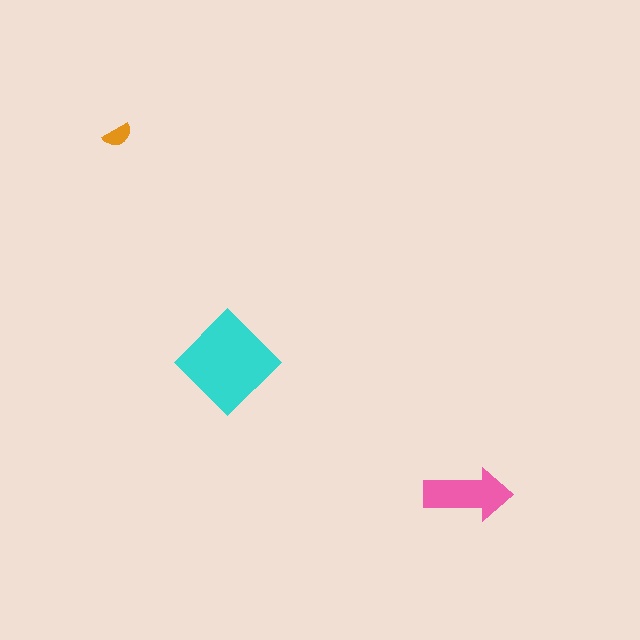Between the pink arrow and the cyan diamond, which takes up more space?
The cyan diamond.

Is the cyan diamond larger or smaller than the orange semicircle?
Larger.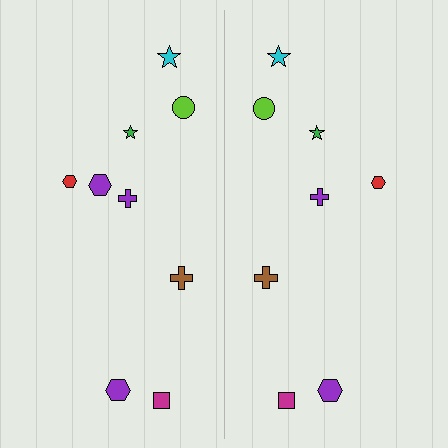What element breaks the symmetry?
A purple hexagon is missing from the right side.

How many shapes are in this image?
There are 17 shapes in this image.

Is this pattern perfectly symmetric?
No, the pattern is not perfectly symmetric. A purple hexagon is missing from the right side.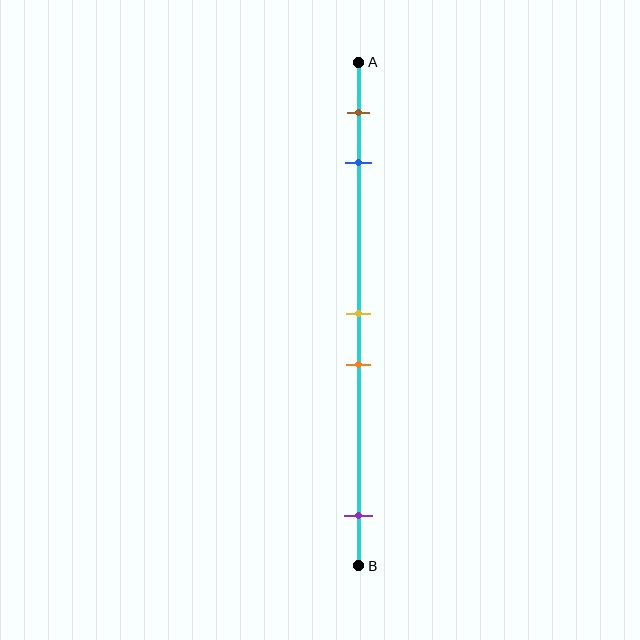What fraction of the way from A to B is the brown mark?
The brown mark is approximately 10% (0.1) of the way from A to B.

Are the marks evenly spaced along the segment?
No, the marks are not evenly spaced.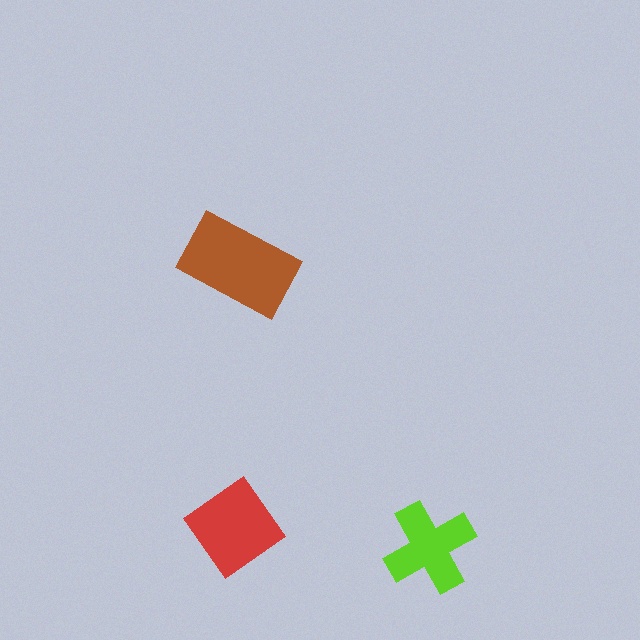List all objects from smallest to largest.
The lime cross, the red diamond, the brown rectangle.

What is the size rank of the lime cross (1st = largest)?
3rd.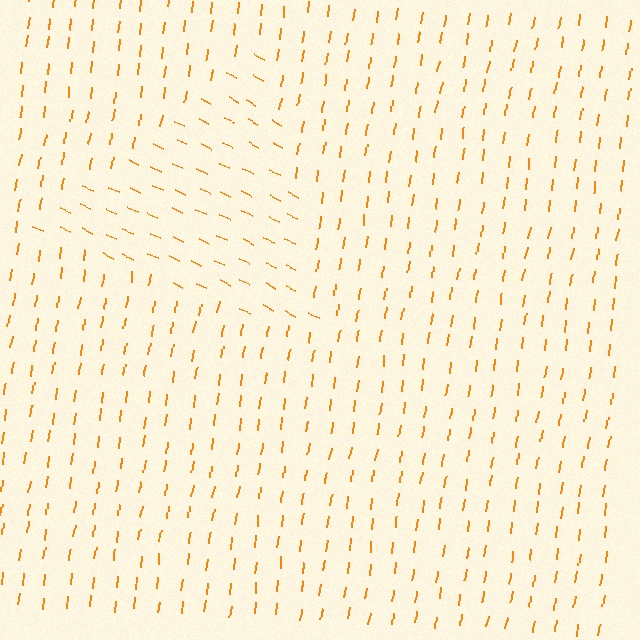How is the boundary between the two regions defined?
The boundary is defined purely by a change in line orientation (approximately 73 degrees difference). All lines are the same color and thickness.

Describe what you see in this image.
The image is filled with small orange line segments. A triangle region in the image has lines oriented differently from the surrounding lines, creating a visible texture boundary.